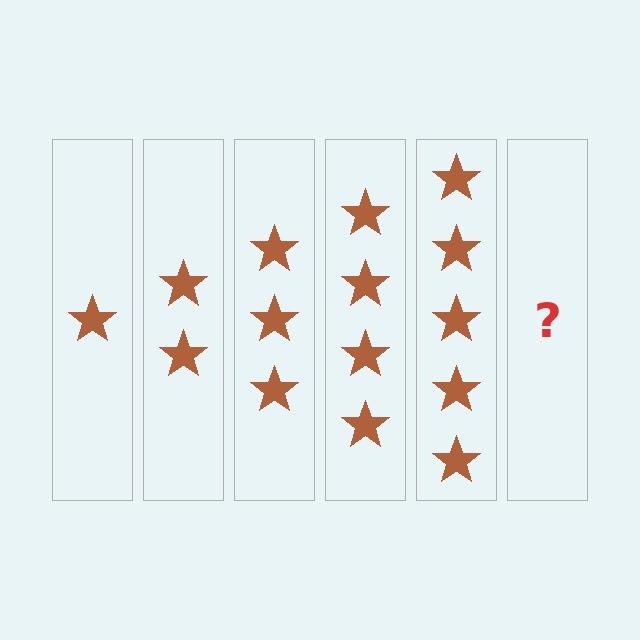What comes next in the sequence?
The next element should be 6 stars.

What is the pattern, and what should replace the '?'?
The pattern is that each step adds one more star. The '?' should be 6 stars.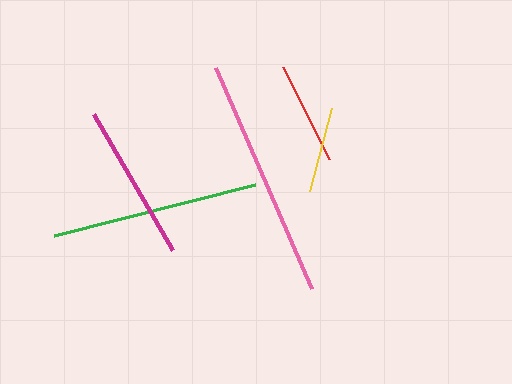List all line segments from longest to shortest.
From longest to shortest: pink, green, magenta, red, yellow.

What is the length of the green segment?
The green segment is approximately 207 pixels long.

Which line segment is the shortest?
The yellow line is the shortest at approximately 86 pixels.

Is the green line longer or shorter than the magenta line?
The green line is longer than the magenta line.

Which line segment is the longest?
The pink line is the longest at approximately 241 pixels.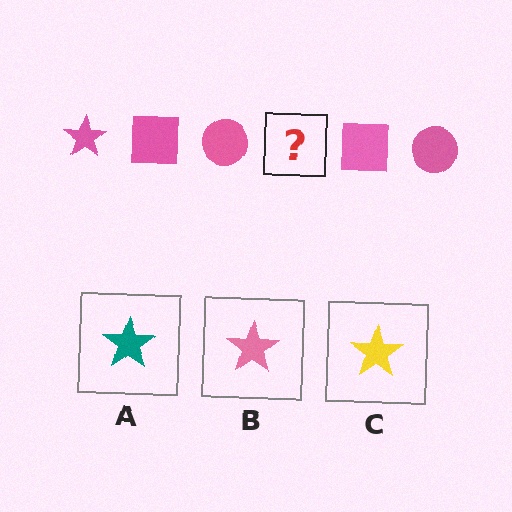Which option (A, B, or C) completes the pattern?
B.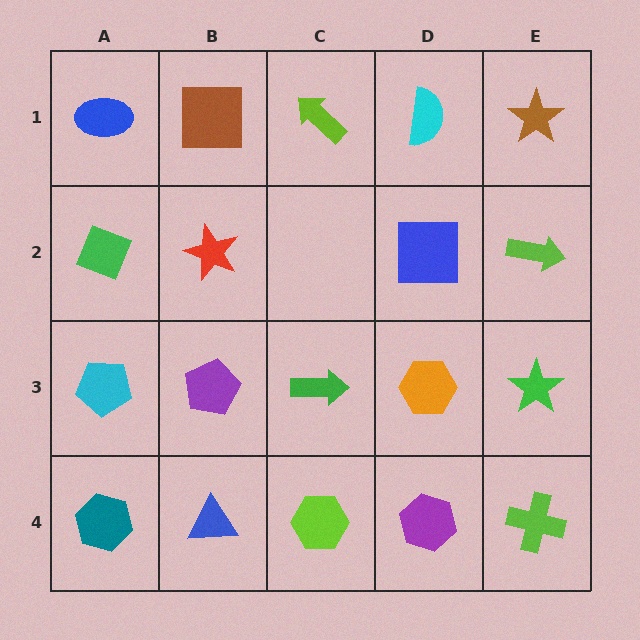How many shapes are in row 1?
5 shapes.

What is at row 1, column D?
A cyan semicircle.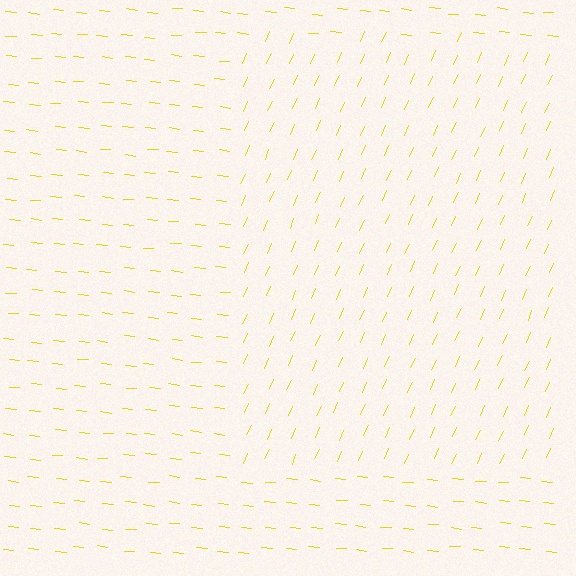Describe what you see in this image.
The image is filled with small yellow line segments. A rectangle region in the image has lines oriented differently from the surrounding lines, creating a visible texture boundary.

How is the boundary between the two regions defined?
The boundary is defined purely by a change in line orientation (approximately 71 degrees difference). All lines are the same color and thickness.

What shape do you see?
I see a rectangle.